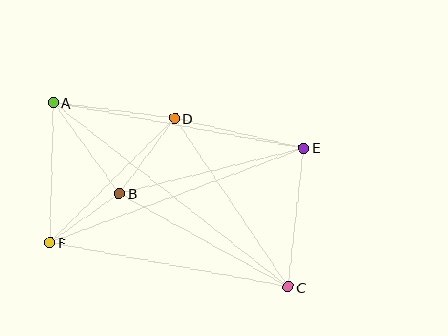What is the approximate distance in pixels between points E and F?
The distance between E and F is approximately 271 pixels.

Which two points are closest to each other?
Points B and F are closest to each other.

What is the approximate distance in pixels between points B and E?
The distance between B and E is approximately 190 pixels.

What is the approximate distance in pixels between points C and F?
The distance between C and F is approximately 242 pixels.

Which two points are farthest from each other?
Points A and C are farthest from each other.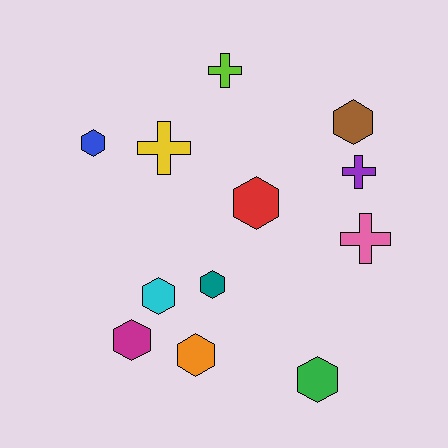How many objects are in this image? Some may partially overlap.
There are 12 objects.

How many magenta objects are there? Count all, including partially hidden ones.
There is 1 magenta object.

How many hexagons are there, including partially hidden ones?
There are 8 hexagons.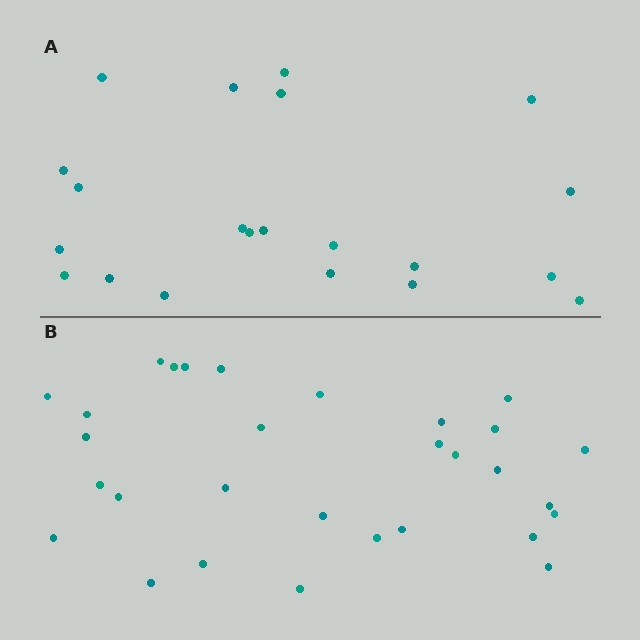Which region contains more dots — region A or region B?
Region B (the bottom region) has more dots.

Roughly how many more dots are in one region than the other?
Region B has roughly 8 or so more dots than region A.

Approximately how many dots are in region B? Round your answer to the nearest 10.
About 30 dots.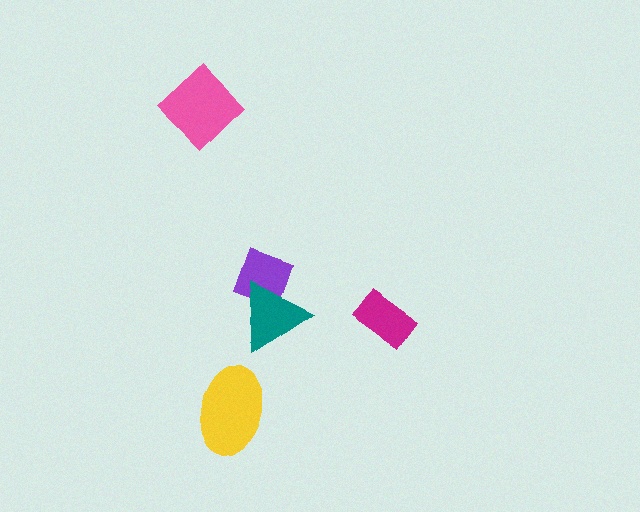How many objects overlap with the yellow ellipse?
0 objects overlap with the yellow ellipse.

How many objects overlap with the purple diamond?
1 object overlaps with the purple diamond.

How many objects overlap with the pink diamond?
0 objects overlap with the pink diamond.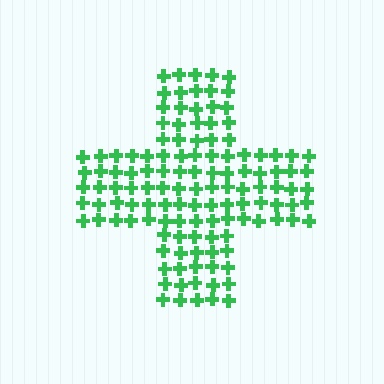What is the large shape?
The large shape is a cross.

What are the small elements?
The small elements are crosses.